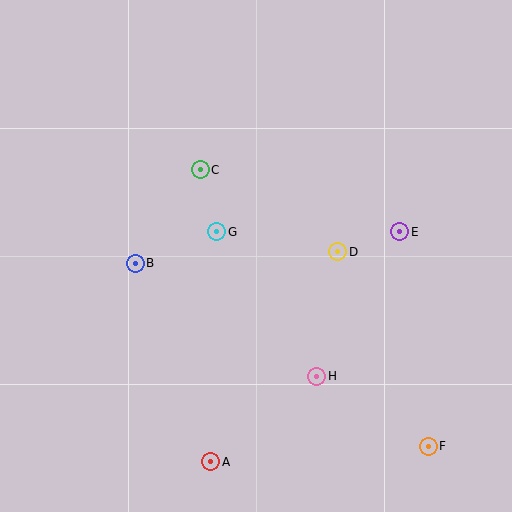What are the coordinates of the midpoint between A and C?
The midpoint between A and C is at (206, 316).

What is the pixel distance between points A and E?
The distance between A and E is 298 pixels.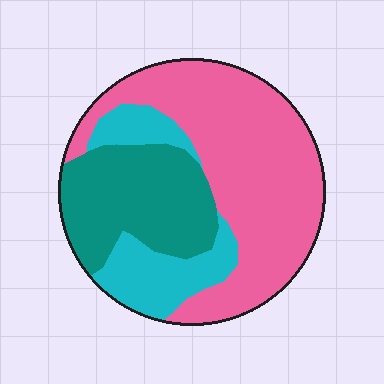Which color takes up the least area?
Cyan, at roughly 20%.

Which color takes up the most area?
Pink, at roughly 55%.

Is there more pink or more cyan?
Pink.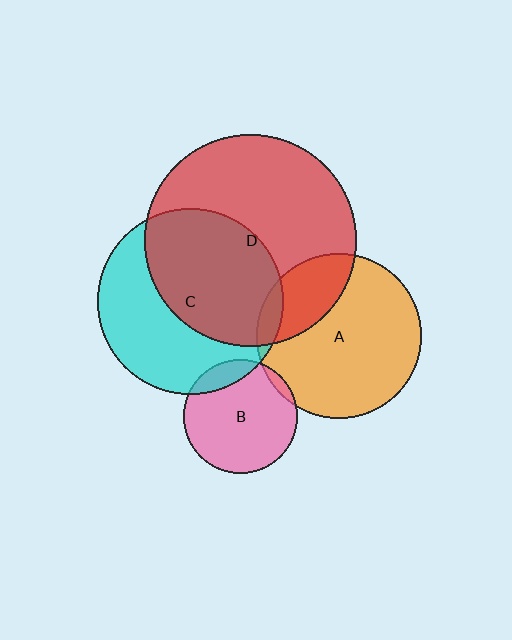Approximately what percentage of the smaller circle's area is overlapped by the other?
Approximately 25%.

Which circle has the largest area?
Circle D (red).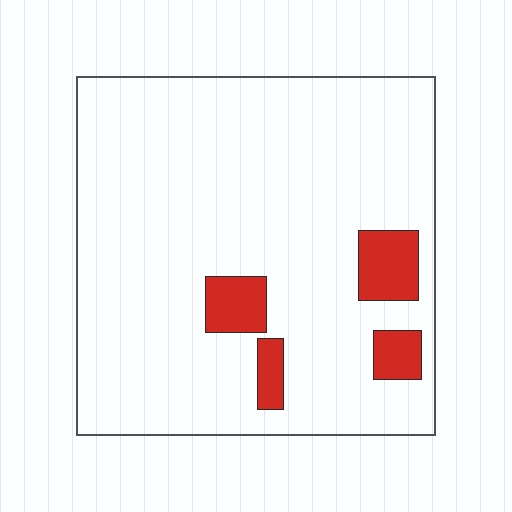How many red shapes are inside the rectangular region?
4.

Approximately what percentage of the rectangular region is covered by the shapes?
Approximately 10%.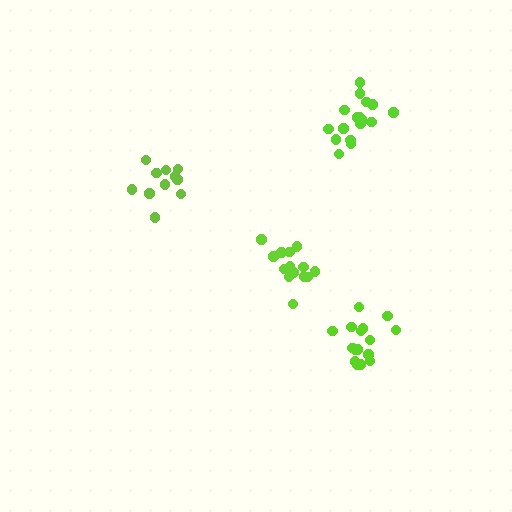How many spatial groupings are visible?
There are 4 spatial groupings.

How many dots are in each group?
Group 1: 16 dots, Group 2: 11 dots, Group 3: 15 dots, Group 4: 17 dots (59 total).